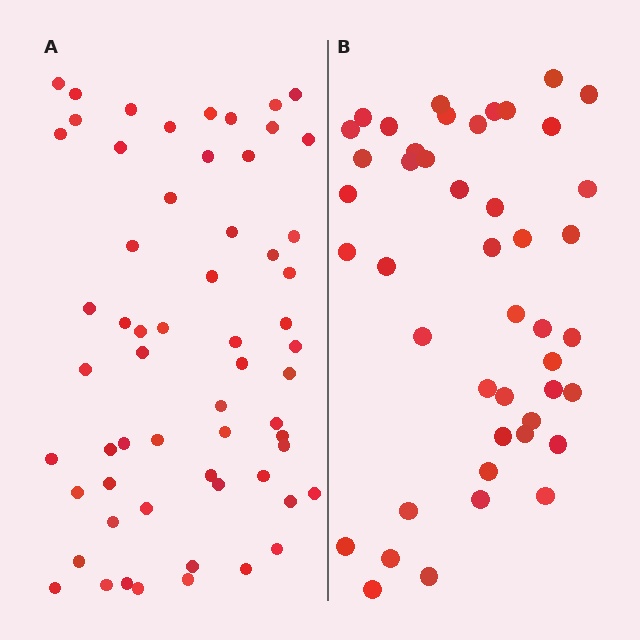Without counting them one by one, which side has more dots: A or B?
Region A (the left region) has more dots.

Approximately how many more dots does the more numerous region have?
Region A has approximately 15 more dots than region B.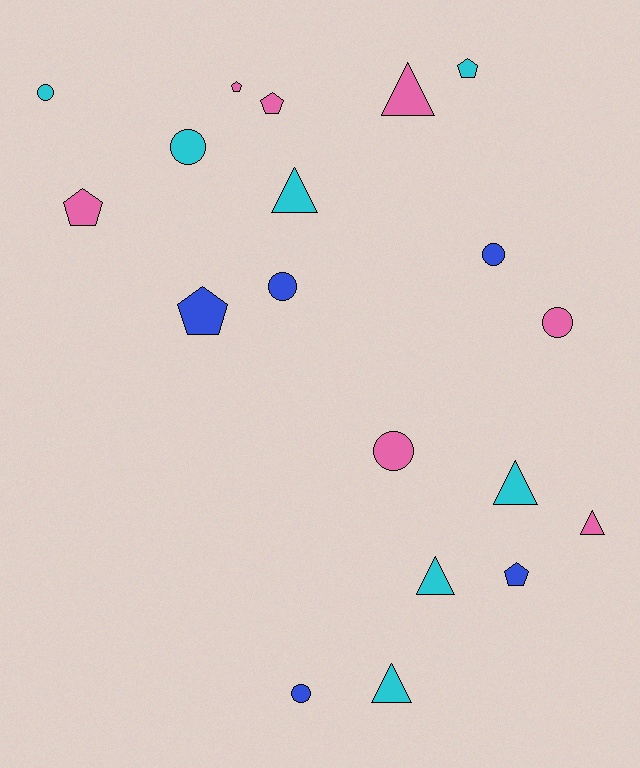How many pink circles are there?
There are 2 pink circles.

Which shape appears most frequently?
Circle, with 7 objects.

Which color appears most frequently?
Pink, with 7 objects.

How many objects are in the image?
There are 19 objects.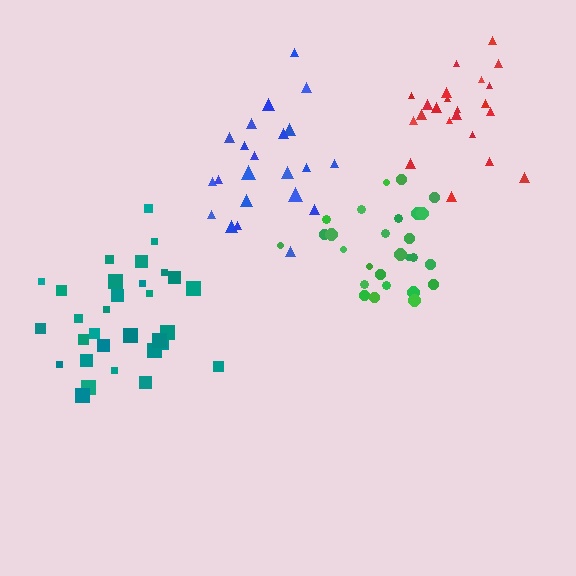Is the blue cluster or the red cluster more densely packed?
Red.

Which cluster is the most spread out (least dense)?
Blue.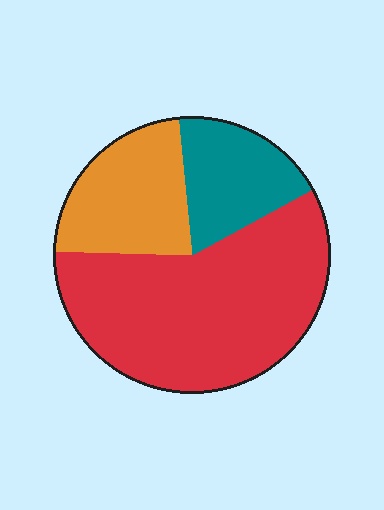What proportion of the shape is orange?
Orange takes up about one quarter (1/4) of the shape.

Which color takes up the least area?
Teal, at roughly 20%.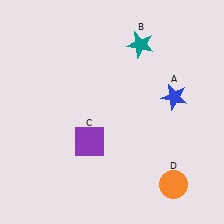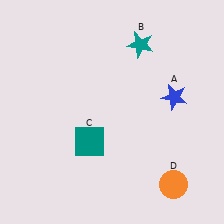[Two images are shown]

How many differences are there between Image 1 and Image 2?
There is 1 difference between the two images.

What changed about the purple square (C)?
In Image 1, C is purple. In Image 2, it changed to teal.